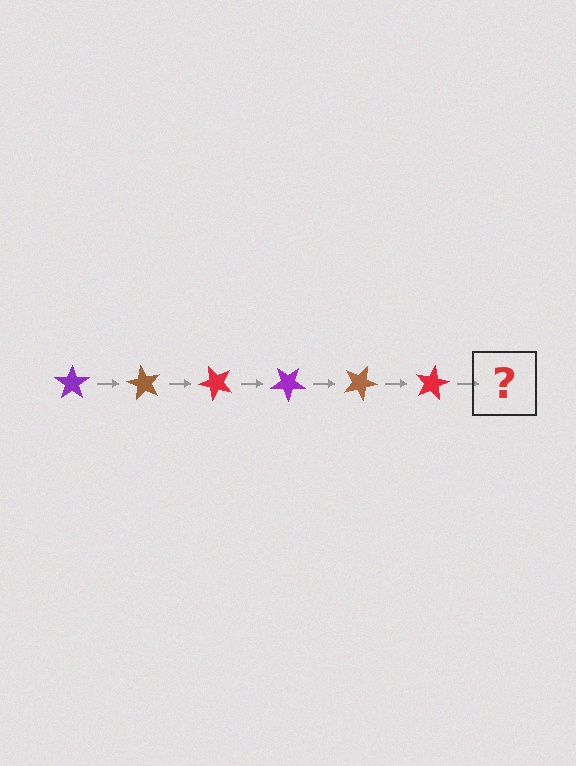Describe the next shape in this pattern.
It should be a purple star, rotated 360 degrees from the start.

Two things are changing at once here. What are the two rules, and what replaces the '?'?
The two rules are that it rotates 60 degrees each step and the color cycles through purple, brown, and red. The '?' should be a purple star, rotated 360 degrees from the start.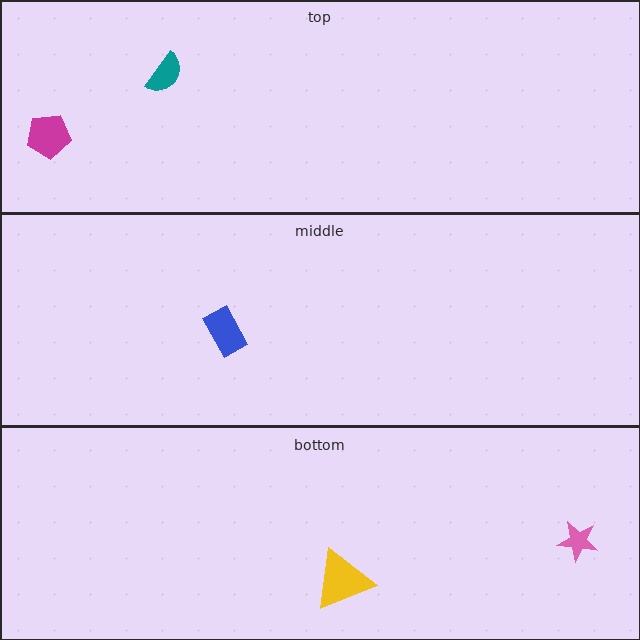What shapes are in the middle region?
The blue rectangle.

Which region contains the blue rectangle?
The middle region.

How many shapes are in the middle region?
1.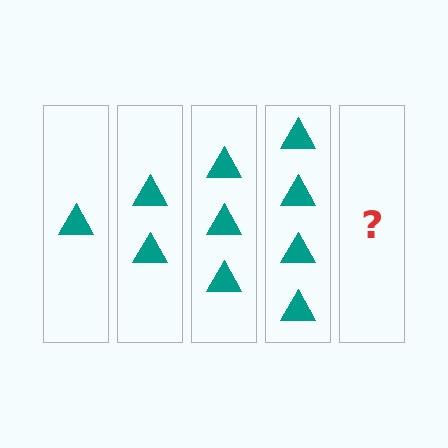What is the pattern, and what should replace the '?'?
The pattern is that each step adds one more triangle. The '?' should be 5 triangles.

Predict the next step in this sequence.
The next step is 5 triangles.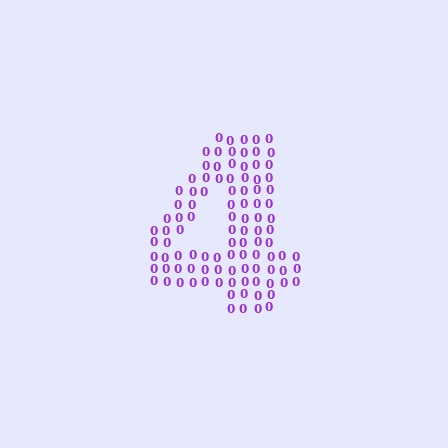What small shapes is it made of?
It is made of small digit 0's.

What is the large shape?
The large shape is the digit 4.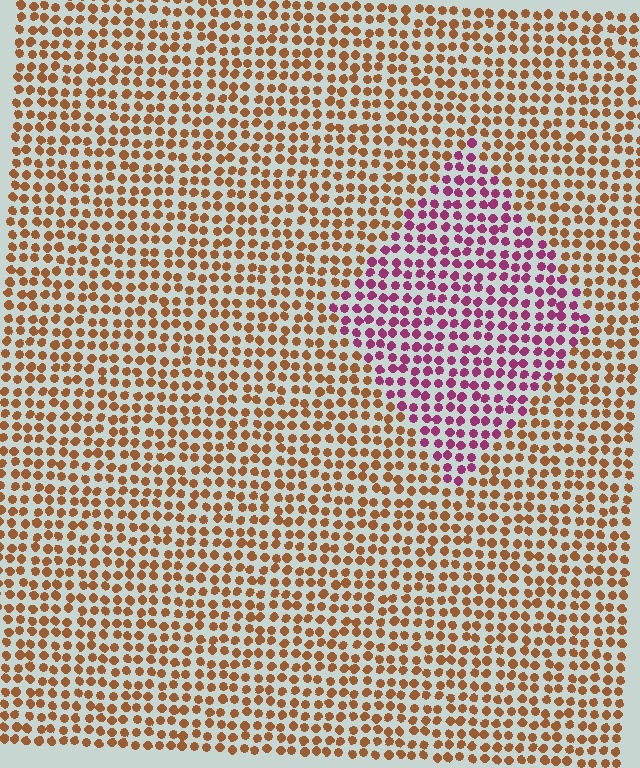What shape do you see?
I see a diamond.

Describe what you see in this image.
The image is filled with small brown elements in a uniform arrangement. A diamond-shaped region is visible where the elements are tinted to a slightly different hue, forming a subtle color boundary.